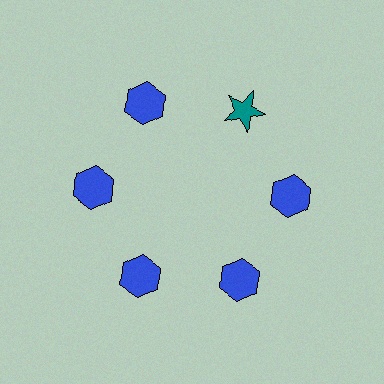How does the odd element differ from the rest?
It differs in both color (teal instead of blue) and shape (star instead of hexagon).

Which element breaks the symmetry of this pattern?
The teal star at roughly the 1 o'clock position breaks the symmetry. All other shapes are blue hexagons.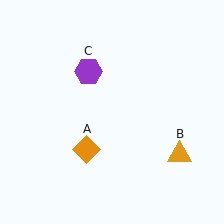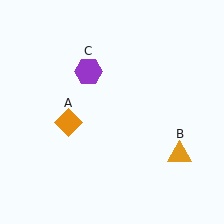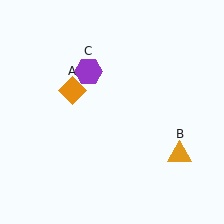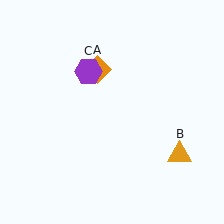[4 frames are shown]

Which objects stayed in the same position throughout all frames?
Orange triangle (object B) and purple hexagon (object C) remained stationary.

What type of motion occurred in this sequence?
The orange diamond (object A) rotated clockwise around the center of the scene.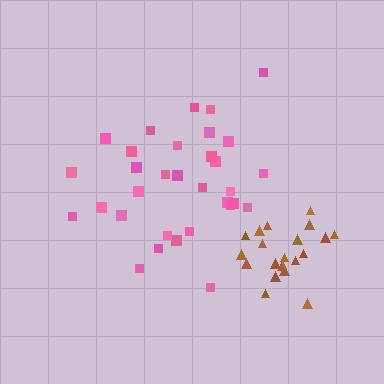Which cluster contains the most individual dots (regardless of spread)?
Pink (32).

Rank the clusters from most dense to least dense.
brown, pink.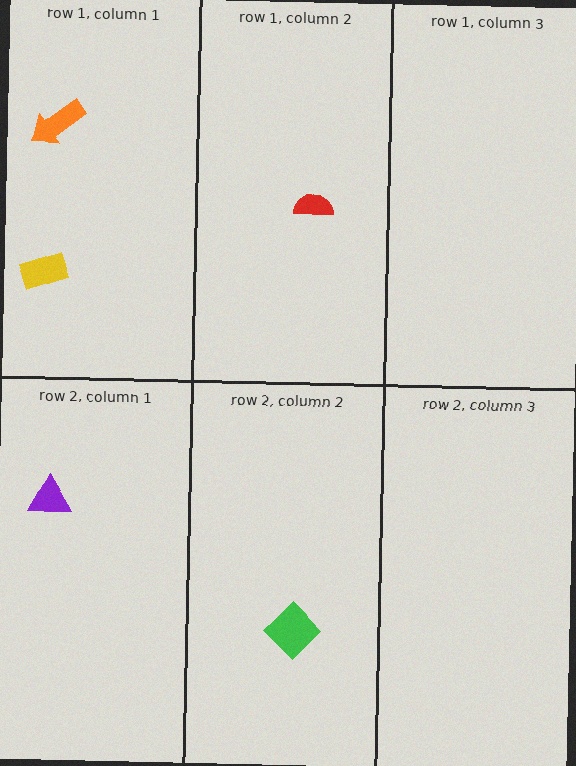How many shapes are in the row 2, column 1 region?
1.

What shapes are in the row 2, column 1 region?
The purple triangle.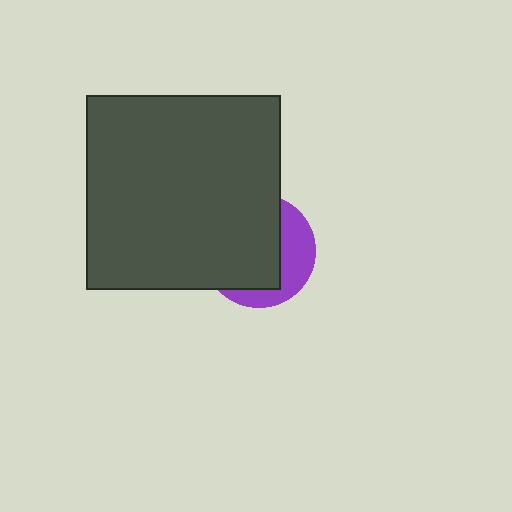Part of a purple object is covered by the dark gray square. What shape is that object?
It is a circle.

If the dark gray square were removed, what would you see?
You would see the complete purple circle.